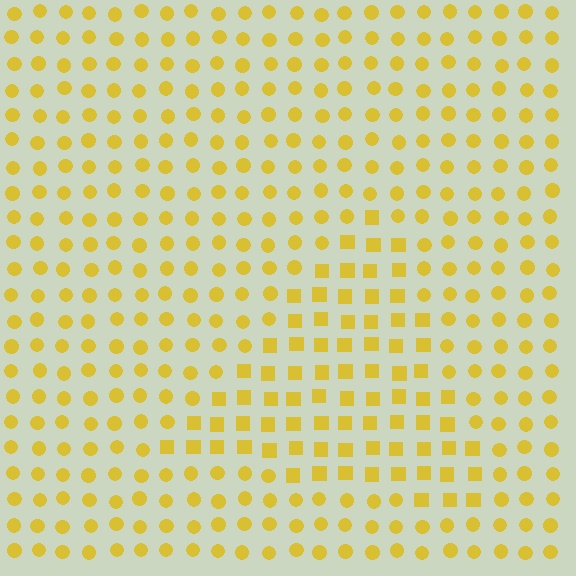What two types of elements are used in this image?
The image uses squares inside the triangle region and circles outside it.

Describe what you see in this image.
The image is filled with small yellow elements arranged in a uniform grid. A triangle-shaped region contains squares, while the surrounding area contains circles. The boundary is defined purely by the change in element shape.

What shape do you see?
I see a triangle.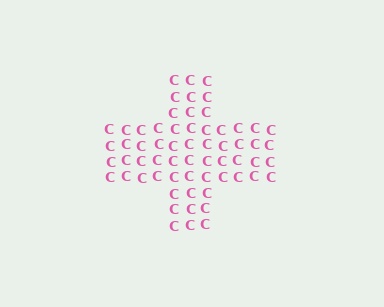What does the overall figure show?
The overall figure shows a cross.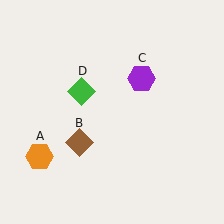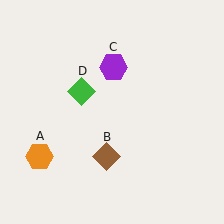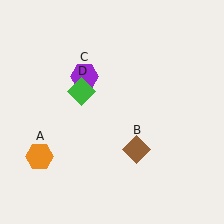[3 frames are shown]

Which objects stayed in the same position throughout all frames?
Orange hexagon (object A) and green diamond (object D) remained stationary.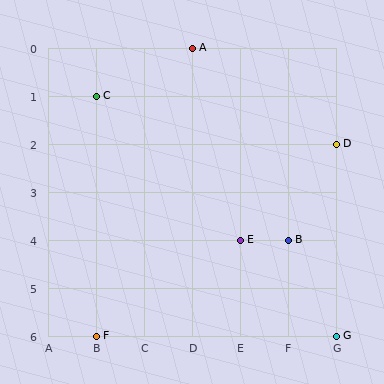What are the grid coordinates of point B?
Point B is at grid coordinates (F, 4).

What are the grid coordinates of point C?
Point C is at grid coordinates (B, 1).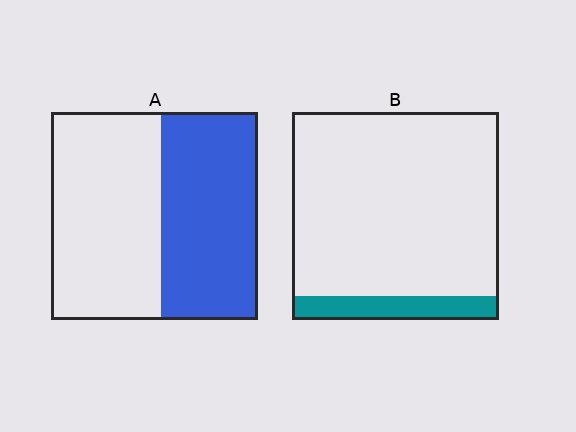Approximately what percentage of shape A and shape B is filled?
A is approximately 45% and B is approximately 10%.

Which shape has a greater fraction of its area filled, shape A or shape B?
Shape A.